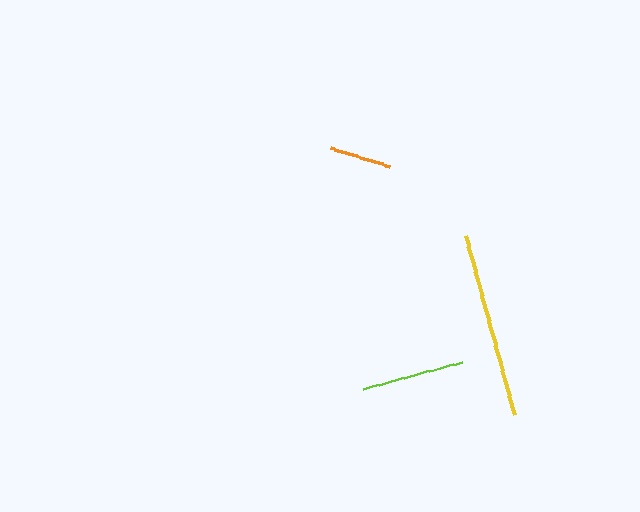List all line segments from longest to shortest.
From longest to shortest: yellow, lime, orange.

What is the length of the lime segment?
The lime segment is approximately 103 pixels long.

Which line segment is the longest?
The yellow line is the longest at approximately 185 pixels.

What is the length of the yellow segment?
The yellow segment is approximately 185 pixels long.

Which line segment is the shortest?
The orange line is the shortest at approximately 61 pixels.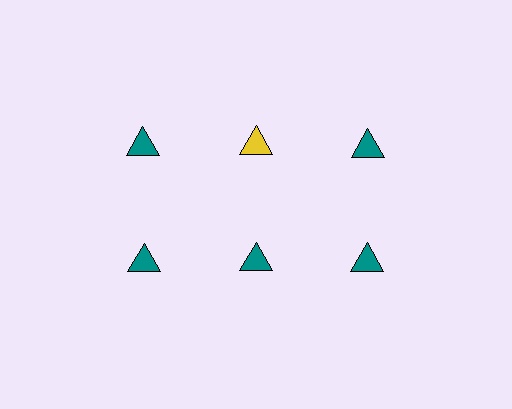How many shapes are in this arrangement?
There are 6 shapes arranged in a grid pattern.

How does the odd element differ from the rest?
It has a different color: yellow instead of teal.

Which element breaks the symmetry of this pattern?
The yellow triangle in the top row, second from left column breaks the symmetry. All other shapes are teal triangles.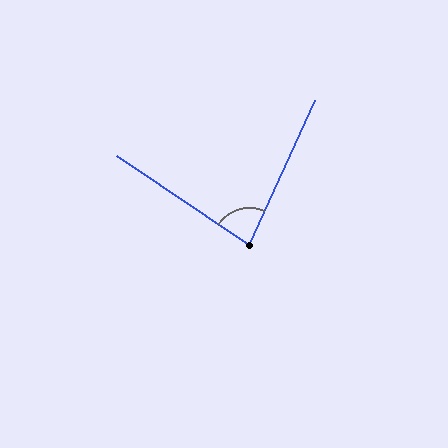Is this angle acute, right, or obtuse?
It is acute.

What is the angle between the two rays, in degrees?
Approximately 80 degrees.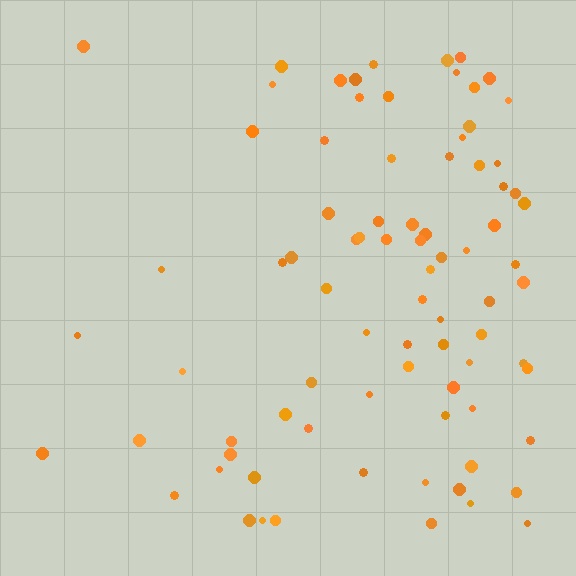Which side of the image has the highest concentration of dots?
The right.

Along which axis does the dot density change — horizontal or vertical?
Horizontal.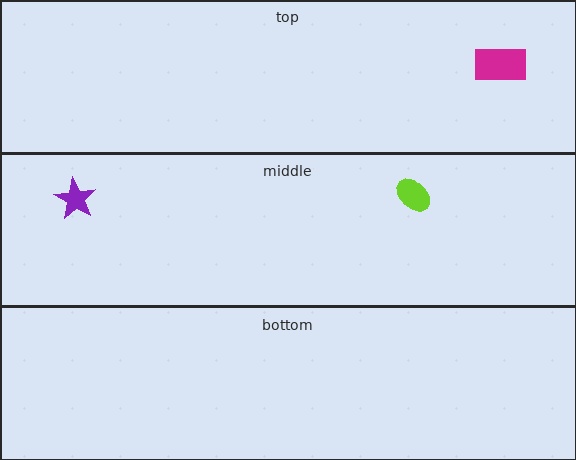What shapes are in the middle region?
The lime ellipse, the purple star.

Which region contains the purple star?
The middle region.